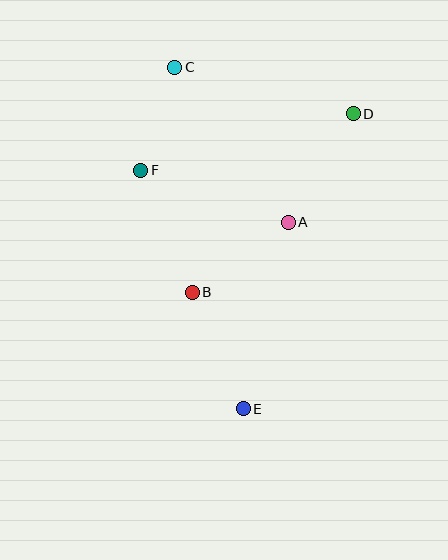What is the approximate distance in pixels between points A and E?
The distance between A and E is approximately 192 pixels.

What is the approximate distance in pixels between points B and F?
The distance between B and F is approximately 132 pixels.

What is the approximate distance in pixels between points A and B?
The distance between A and B is approximately 119 pixels.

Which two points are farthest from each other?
Points C and E are farthest from each other.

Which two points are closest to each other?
Points C and F are closest to each other.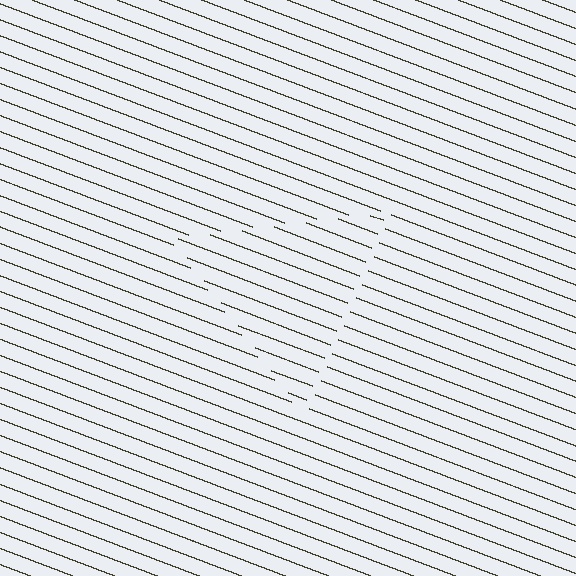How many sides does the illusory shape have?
3 sides — the line-ends trace a triangle.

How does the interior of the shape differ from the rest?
The interior of the shape contains the same grating, shifted by half a period — the contour is defined by the phase discontinuity where line-ends from the inner and outer gratings abut.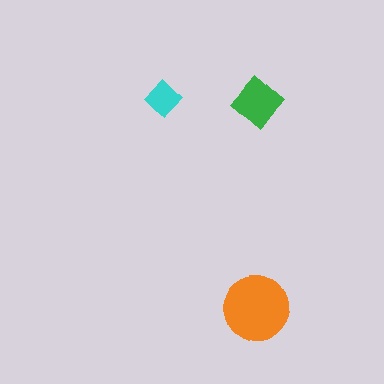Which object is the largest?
The orange circle.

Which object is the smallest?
The cyan diamond.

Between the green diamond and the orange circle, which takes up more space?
The orange circle.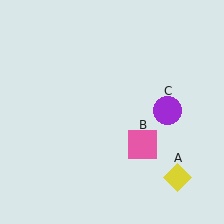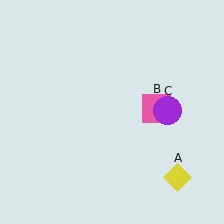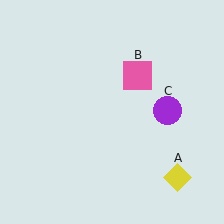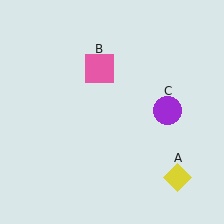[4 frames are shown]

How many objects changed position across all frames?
1 object changed position: pink square (object B).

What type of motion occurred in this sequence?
The pink square (object B) rotated counterclockwise around the center of the scene.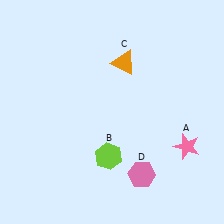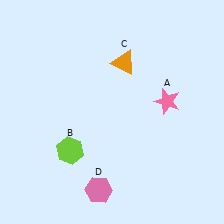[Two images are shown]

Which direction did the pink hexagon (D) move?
The pink hexagon (D) moved left.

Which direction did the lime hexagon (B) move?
The lime hexagon (B) moved left.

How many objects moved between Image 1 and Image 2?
3 objects moved between the two images.